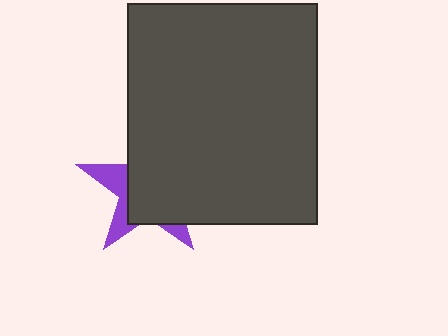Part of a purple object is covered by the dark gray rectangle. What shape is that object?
It is a star.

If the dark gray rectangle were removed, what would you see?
You would see the complete purple star.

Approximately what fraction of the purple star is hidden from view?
Roughly 70% of the purple star is hidden behind the dark gray rectangle.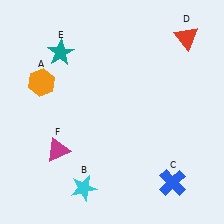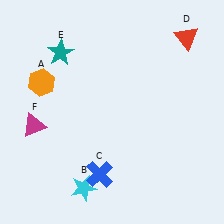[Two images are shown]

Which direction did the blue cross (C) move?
The blue cross (C) moved left.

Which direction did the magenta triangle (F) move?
The magenta triangle (F) moved up.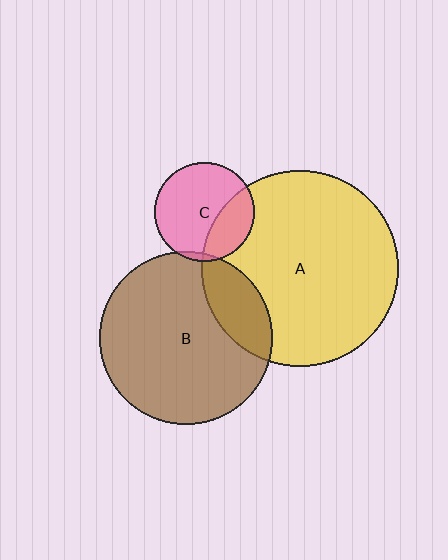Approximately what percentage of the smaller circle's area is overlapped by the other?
Approximately 5%.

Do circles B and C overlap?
Yes.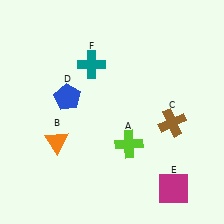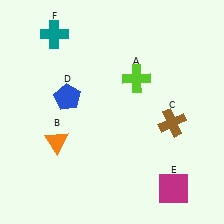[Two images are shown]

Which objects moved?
The objects that moved are: the lime cross (A), the teal cross (F).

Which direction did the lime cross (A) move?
The lime cross (A) moved up.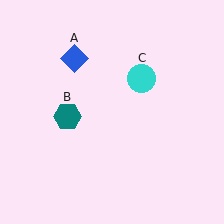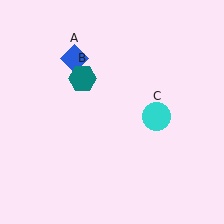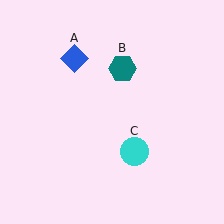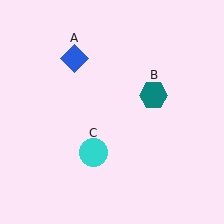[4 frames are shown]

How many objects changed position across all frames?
2 objects changed position: teal hexagon (object B), cyan circle (object C).